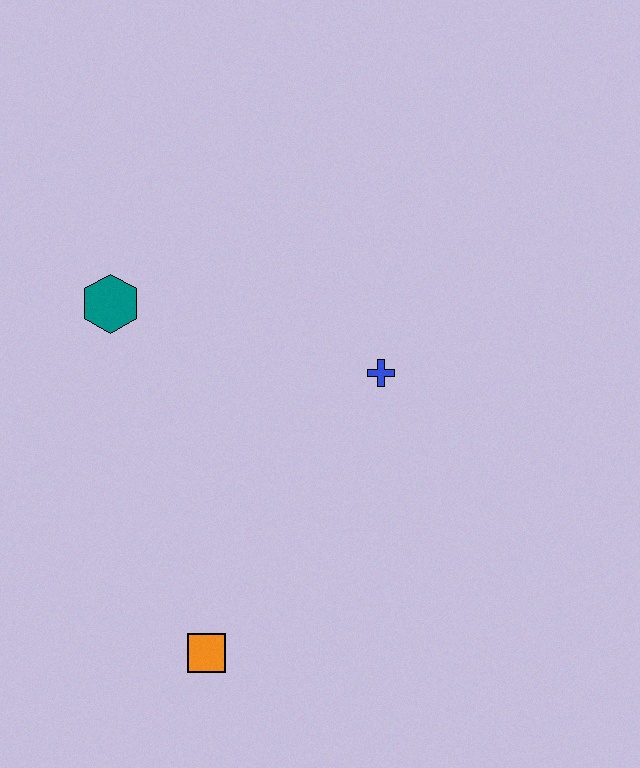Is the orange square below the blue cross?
Yes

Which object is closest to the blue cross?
The teal hexagon is closest to the blue cross.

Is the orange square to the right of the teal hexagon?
Yes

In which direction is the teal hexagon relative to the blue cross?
The teal hexagon is to the left of the blue cross.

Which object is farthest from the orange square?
The teal hexagon is farthest from the orange square.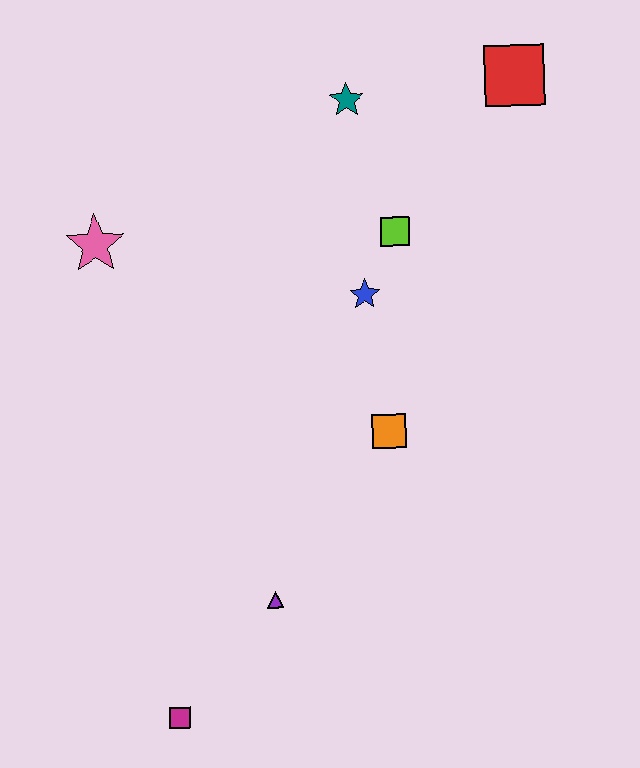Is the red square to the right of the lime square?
Yes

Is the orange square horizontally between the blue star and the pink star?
No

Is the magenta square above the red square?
No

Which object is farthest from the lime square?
The magenta square is farthest from the lime square.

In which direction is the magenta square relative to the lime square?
The magenta square is below the lime square.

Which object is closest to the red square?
The teal star is closest to the red square.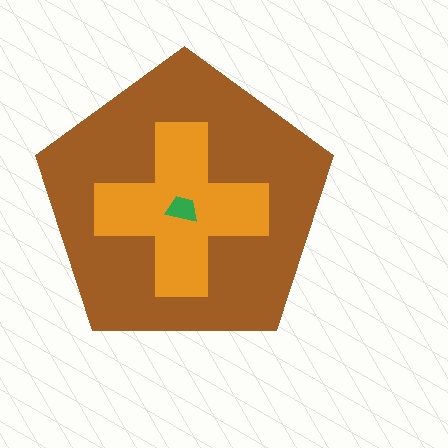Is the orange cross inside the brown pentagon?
Yes.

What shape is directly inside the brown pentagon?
The orange cross.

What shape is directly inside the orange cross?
The green trapezoid.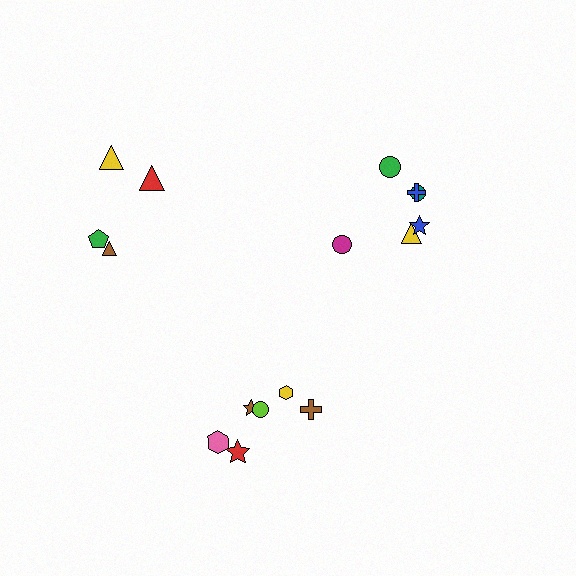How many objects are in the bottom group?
There are 6 objects.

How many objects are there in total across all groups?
There are 16 objects.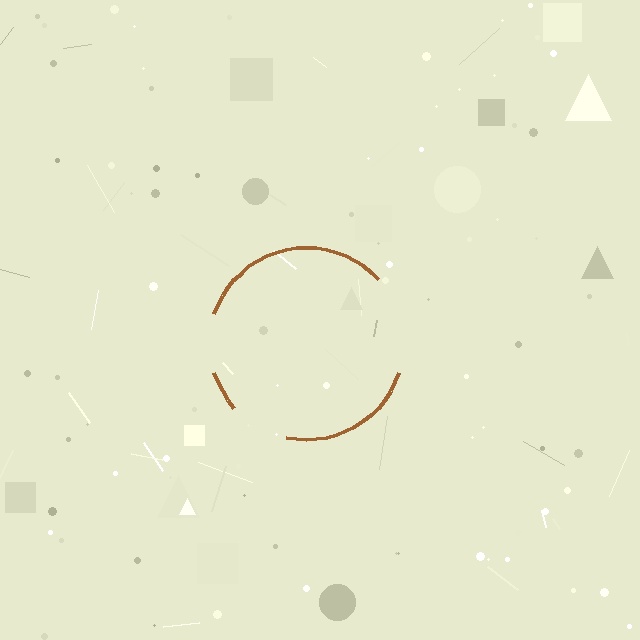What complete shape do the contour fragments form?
The contour fragments form a circle.